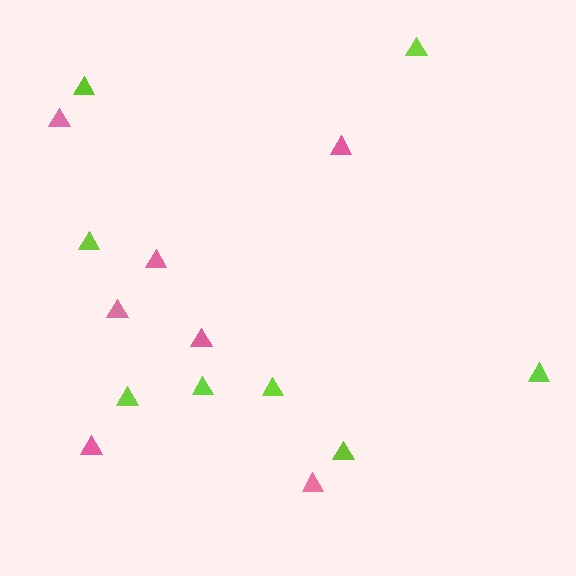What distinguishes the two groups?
There are 2 groups: one group of lime triangles (8) and one group of pink triangles (7).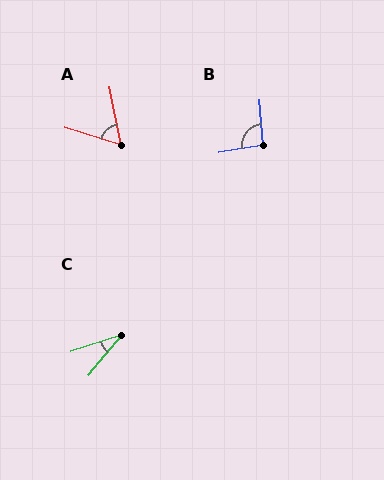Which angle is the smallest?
C, at approximately 32 degrees.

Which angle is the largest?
B, at approximately 95 degrees.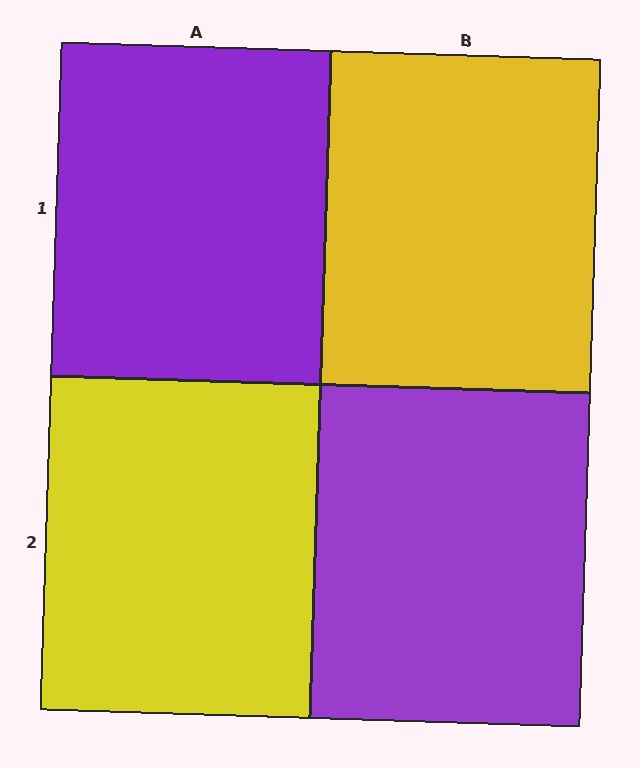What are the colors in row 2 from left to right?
Yellow, purple.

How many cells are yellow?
2 cells are yellow.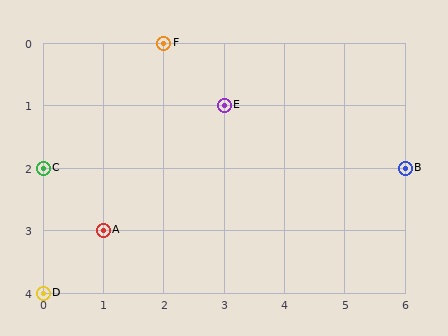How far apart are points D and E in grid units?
Points D and E are 3 columns and 3 rows apart (about 4.2 grid units diagonally).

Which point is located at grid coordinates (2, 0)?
Point F is at (2, 0).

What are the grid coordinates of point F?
Point F is at grid coordinates (2, 0).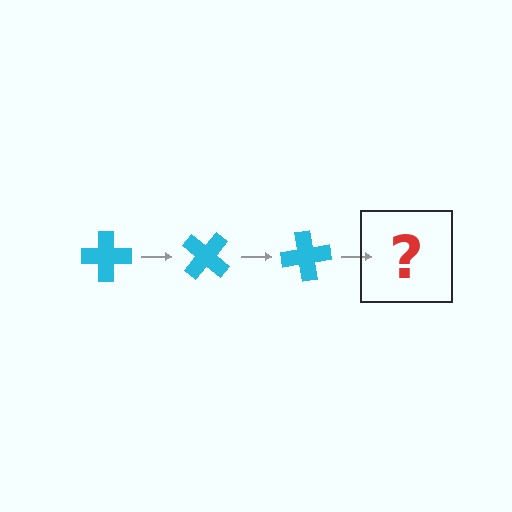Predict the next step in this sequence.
The next step is a cyan cross rotated 120 degrees.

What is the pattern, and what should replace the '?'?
The pattern is that the cross rotates 40 degrees each step. The '?' should be a cyan cross rotated 120 degrees.